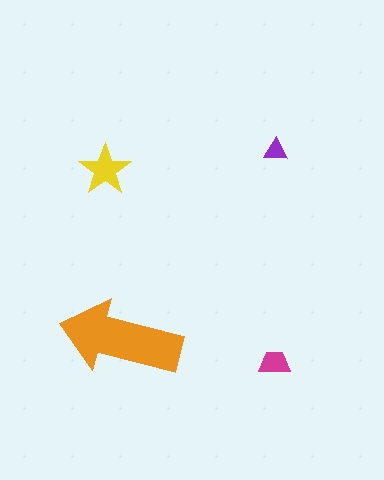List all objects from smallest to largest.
The purple triangle, the magenta trapezoid, the yellow star, the orange arrow.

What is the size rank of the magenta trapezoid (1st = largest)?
3rd.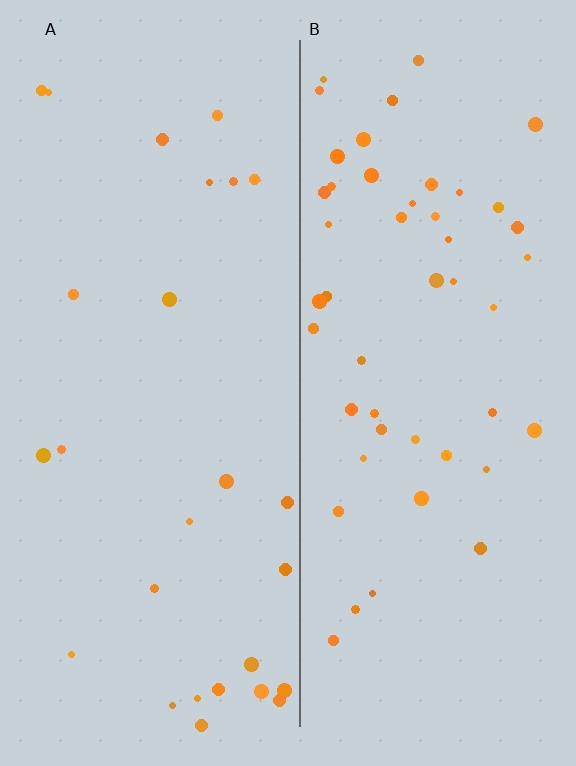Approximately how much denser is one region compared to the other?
Approximately 1.8× — region B over region A.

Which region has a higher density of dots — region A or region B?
B (the right).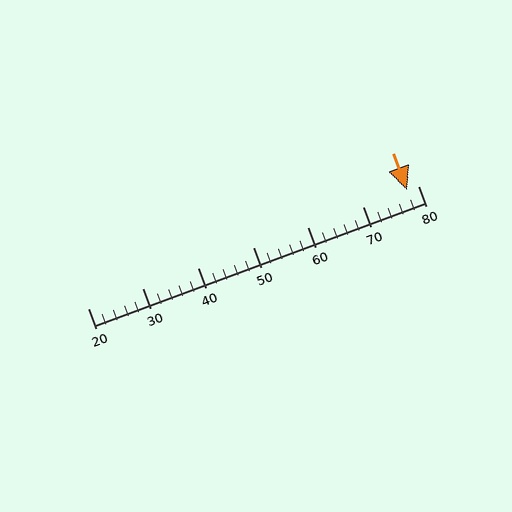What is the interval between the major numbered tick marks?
The major tick marks are spaced 10 units apart.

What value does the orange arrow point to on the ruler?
The orange arrow points to approximately 78.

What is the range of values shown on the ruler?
The ruler shows values from 20 to 80.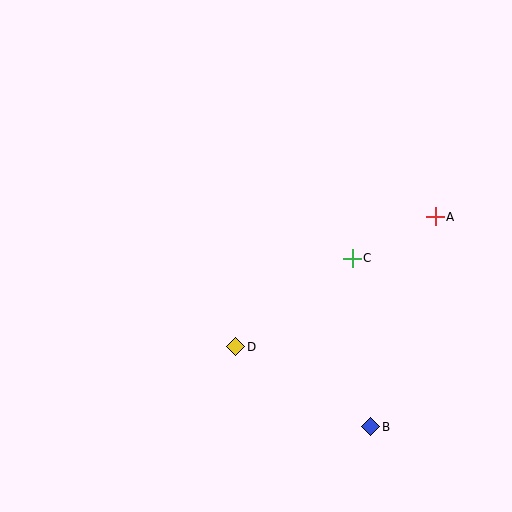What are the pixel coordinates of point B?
Point B is at (371, 427).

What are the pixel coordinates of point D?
Point D is at (236, 347).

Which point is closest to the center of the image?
Point D at (236, 347) is closest to the center.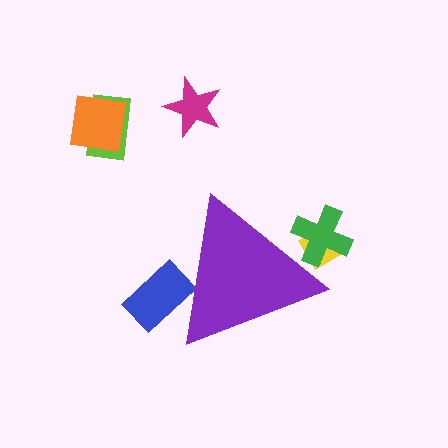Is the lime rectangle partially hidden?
No, the lime rectangle is fully visible.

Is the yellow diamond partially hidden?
Yes, the yellow diamond is partially hidden behind the purple triangle.